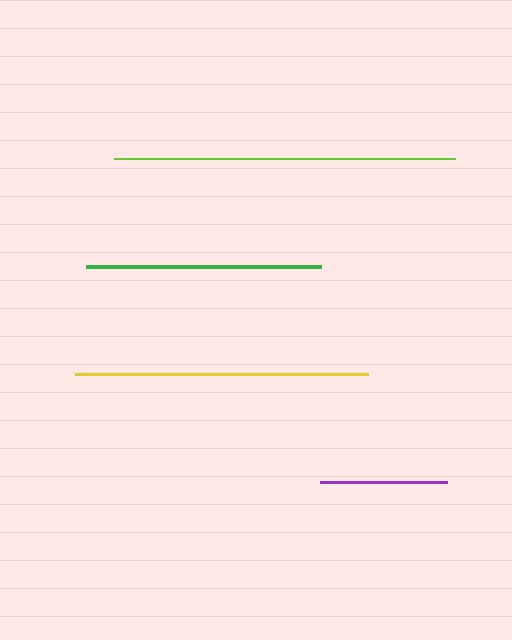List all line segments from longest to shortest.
From longest to shortest: lime, yellow, green, purple.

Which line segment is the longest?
The lime line is the longest at approximately 341 pixels.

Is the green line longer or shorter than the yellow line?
The yellow line is longer than the green line.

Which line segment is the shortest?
The purple line is the shortest at approximately 127 pixels.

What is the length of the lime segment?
The lime segment is approximately 341 pixels long.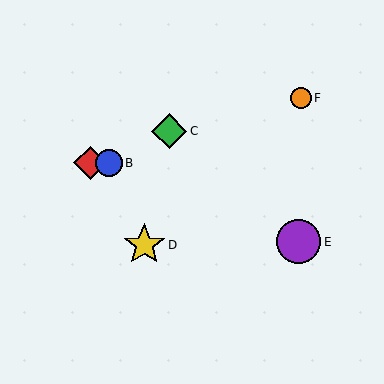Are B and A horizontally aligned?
Yes, both are at y≈163.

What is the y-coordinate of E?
Object E is at y≈242.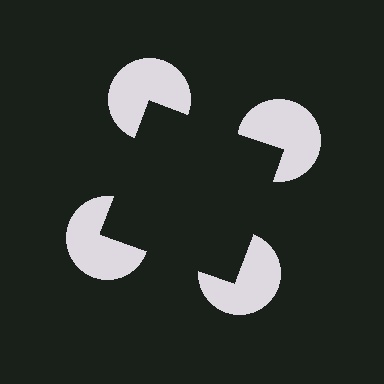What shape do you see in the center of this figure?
An illusory square — its edges are inferred from the aligned wedge cuts in the pac-man discs, not physically drawn.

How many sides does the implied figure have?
4 sides.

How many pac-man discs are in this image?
There are 4 — one at each vertex of the illusory square.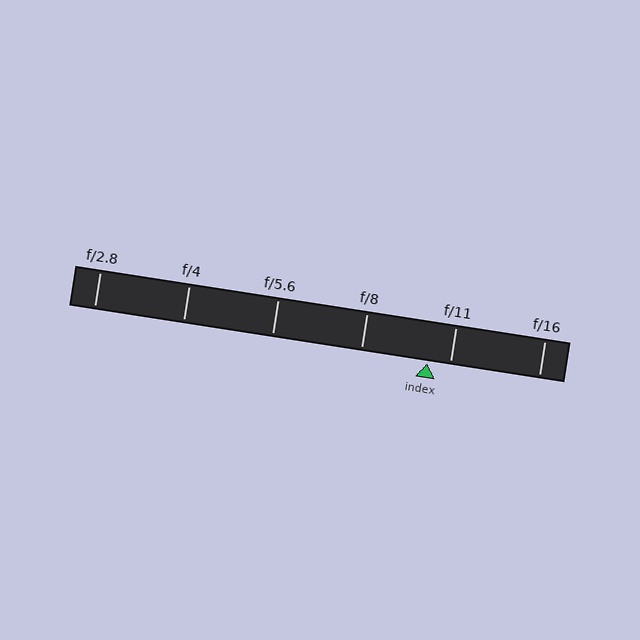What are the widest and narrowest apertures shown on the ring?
The widest aperture shown is f/2.8 and the narrowest is f/16.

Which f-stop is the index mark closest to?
The index mark is closest to f/11.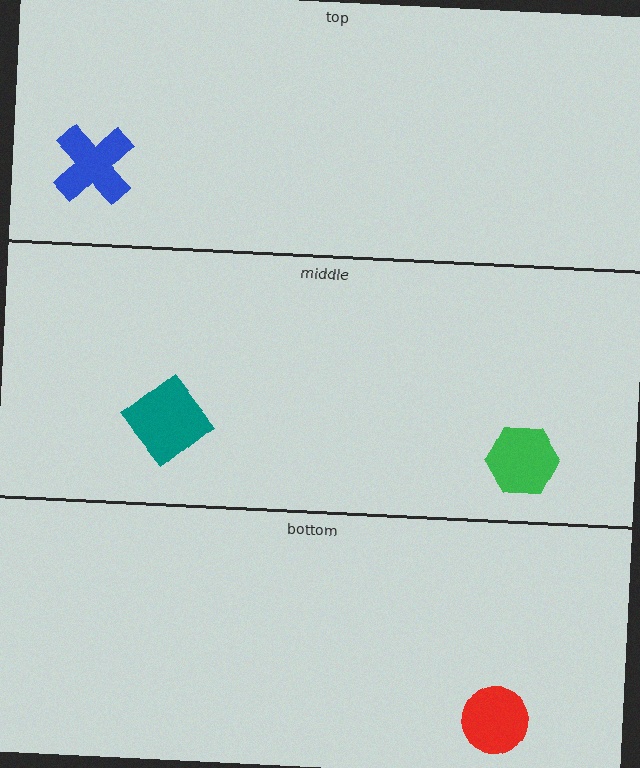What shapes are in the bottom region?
The red circle.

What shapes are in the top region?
The blue cross.